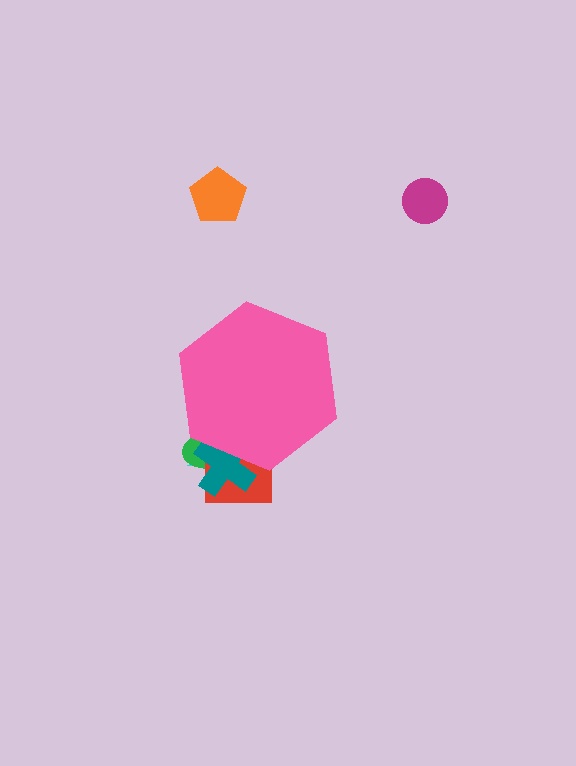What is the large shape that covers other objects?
A pink hexagon.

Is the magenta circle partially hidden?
No, the magenta circle is fully visible.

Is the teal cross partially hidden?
Yes, the teal cross is partially hidden behind the pink hexagon.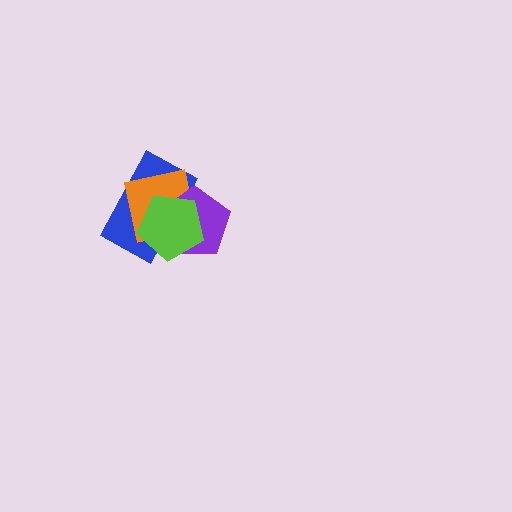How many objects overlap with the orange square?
3 objects overlap with the orange square.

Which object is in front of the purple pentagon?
The lime pentagon is in front of the purple pentagon.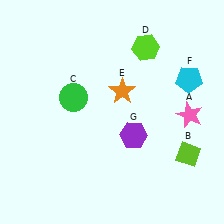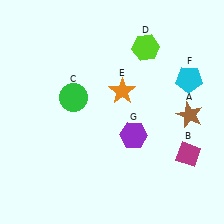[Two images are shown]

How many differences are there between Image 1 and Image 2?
There are 2 differences between the two images.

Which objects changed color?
A changed from pink to brown. B changed from lime to magenta.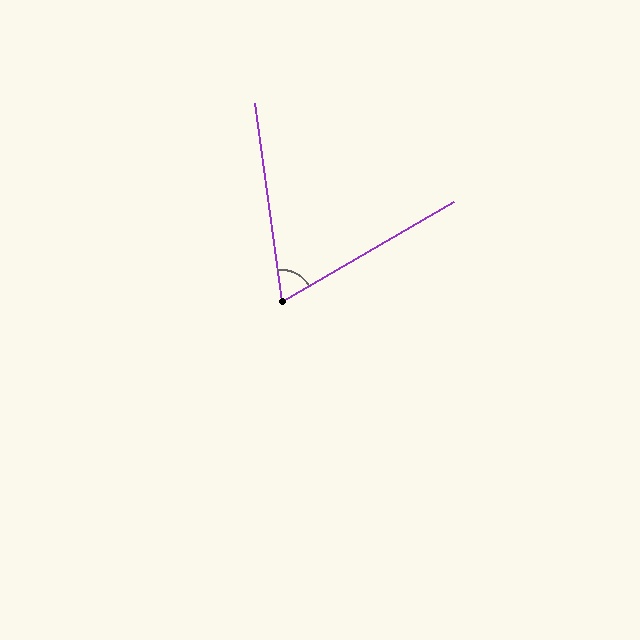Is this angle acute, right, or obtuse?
It is acute.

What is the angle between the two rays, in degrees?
Approximately 68 degrees.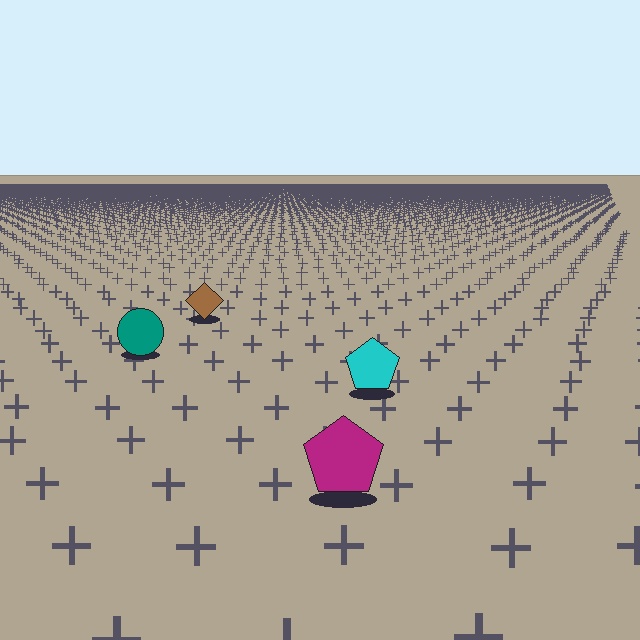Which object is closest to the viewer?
The magenta pentagon is closest. The texture marks near it are larger and more spread out.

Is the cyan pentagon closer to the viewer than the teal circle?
Yes. The cyan pentagon is closer — you can tell from the texture gradient: the ground texture is coarser near it.